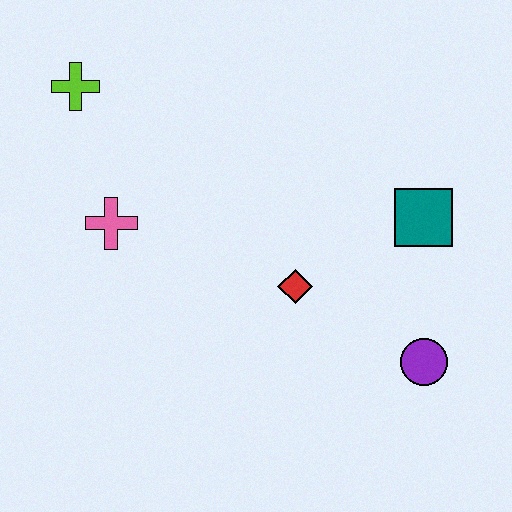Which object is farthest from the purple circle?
The lime cross is farthest from the purple circle.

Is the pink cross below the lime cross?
Yes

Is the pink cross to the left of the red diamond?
Yes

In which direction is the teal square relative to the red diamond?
The teal square is to the right of the red diamond.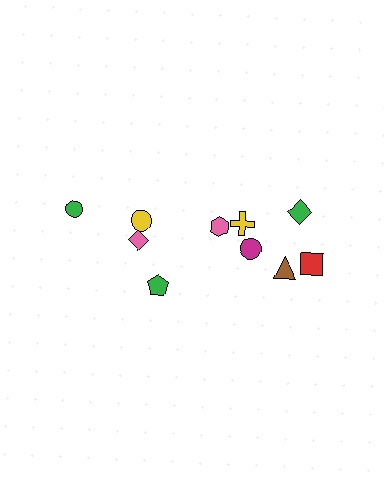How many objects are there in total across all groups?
There are 10 objects.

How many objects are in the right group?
There are 6 objects.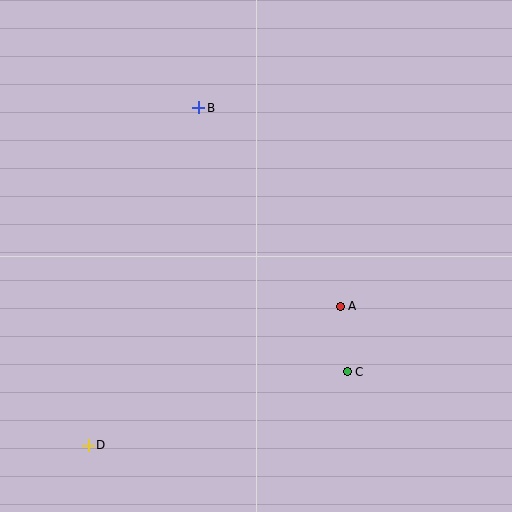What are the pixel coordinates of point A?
Point A is at (340, 306).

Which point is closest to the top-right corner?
Point B is closest to the top-right corner.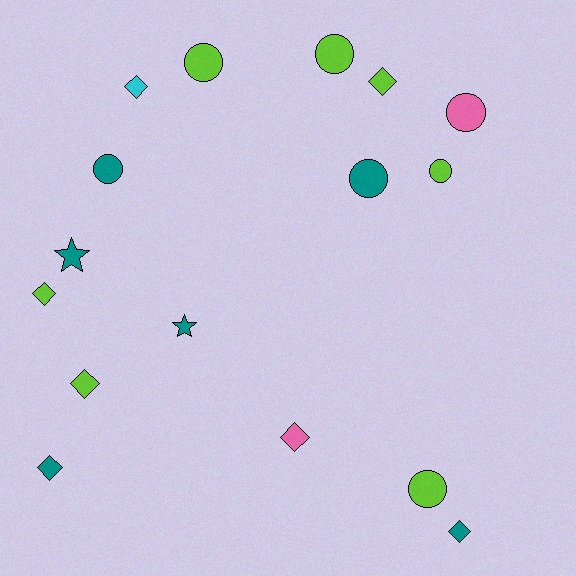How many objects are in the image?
There are 16 objects.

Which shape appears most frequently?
Diamond, with 7 objects.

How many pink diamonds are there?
There is 1 pink diamond.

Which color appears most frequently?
Lime, with 7 objects.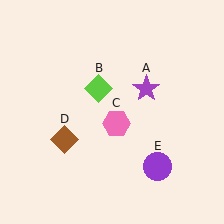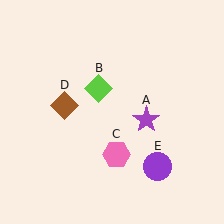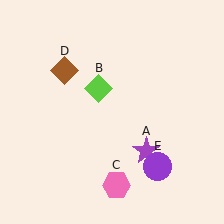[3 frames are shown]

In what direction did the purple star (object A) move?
The purple star (object A) moved down.